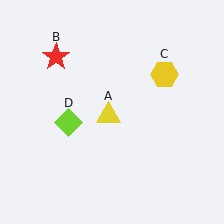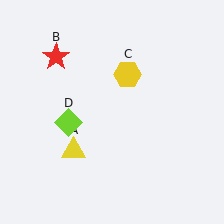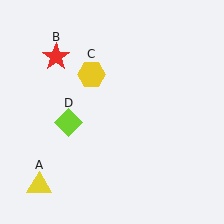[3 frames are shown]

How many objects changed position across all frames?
2 objects changed position: yellow triangle (object A), yellow hexagon (object C).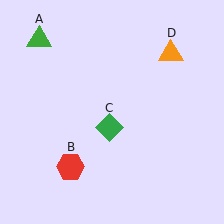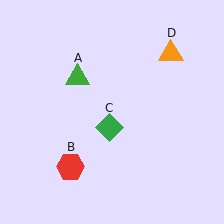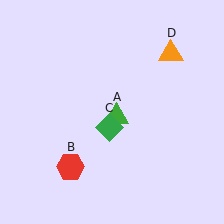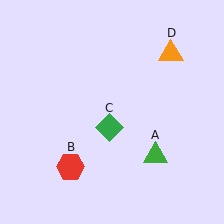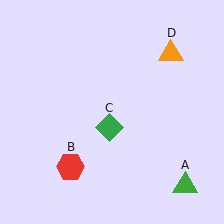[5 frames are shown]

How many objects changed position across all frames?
1 object changed position: green triangle (object A).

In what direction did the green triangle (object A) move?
The green triangle (object A) moved down and to the right.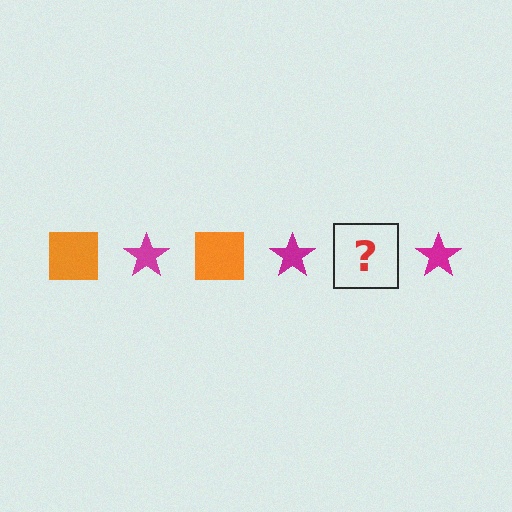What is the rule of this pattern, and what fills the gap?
The rule is that the pattern alternates between orange square and magenta star. The gap should be filled with an orange square.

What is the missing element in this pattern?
The missing element is an orange square.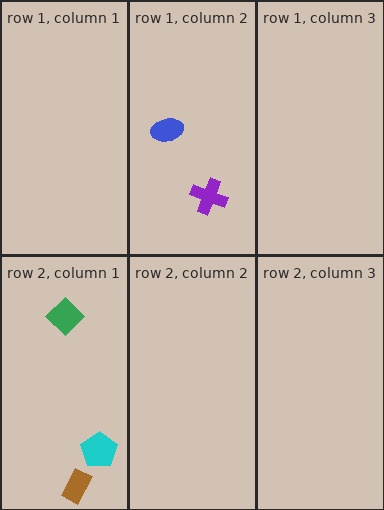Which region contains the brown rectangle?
The row 2, column 1 region.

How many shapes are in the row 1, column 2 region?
2.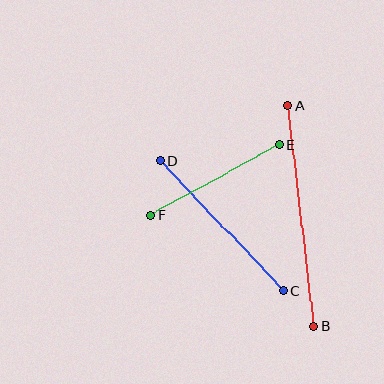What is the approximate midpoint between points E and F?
The midpoint is at approximately (215, 180) pixels.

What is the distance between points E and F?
The distance is approximately 147 pixels.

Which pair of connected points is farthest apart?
Points A and B are farthest apart.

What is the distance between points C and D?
The distance is approximately 179 pixels.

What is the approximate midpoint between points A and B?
The midpoint is at approximately (301, 216) pixels.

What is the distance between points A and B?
The distance is approximately 223 pixels.